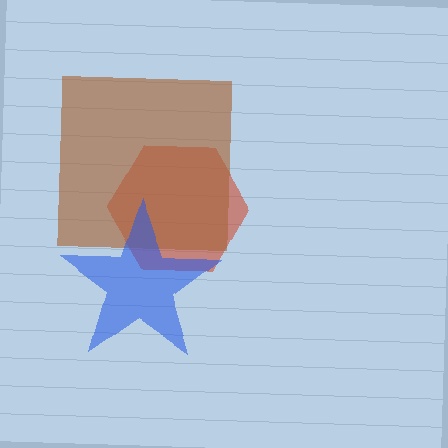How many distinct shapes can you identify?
There are 3 distinct shapes: a red hexagon, a brown square, a blue star.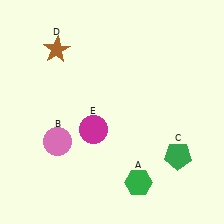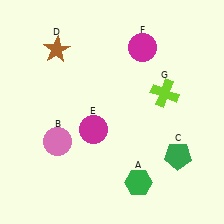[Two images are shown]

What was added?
A magenta circle (F), a lime cross (G) were added in Image 2.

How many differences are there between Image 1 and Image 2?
There are 2 differences between the two images.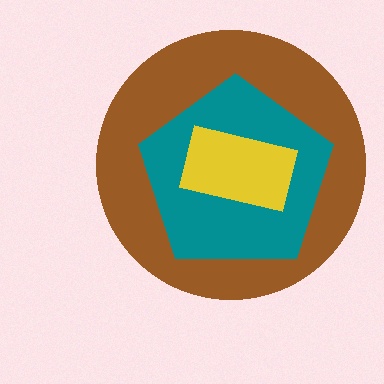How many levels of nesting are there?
3.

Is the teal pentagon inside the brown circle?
Yes.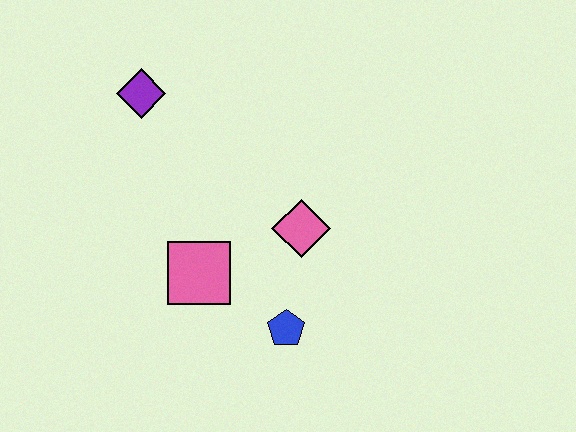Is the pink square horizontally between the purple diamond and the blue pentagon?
Yes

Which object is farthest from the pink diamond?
The purple diamond is farthest from the pink diamond.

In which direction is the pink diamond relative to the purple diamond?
The pink diamond is to the right of the purple diamond.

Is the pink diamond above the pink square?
Yes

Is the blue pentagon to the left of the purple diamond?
No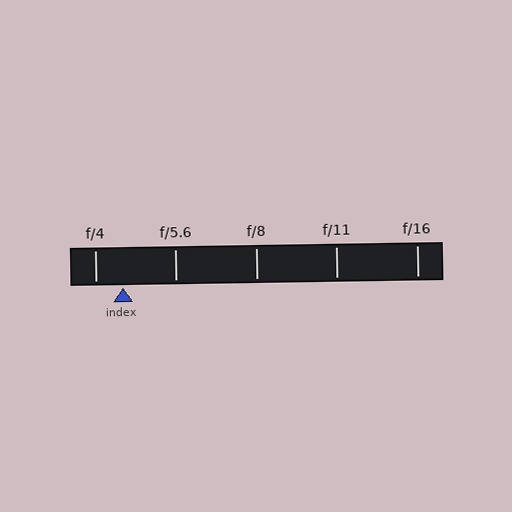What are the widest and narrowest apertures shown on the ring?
The widest aperture shown is f/4 and the narrowest is f/16.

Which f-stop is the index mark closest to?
The index mark is closest to f/4.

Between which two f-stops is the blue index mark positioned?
The index mark is between f/4 and f/5.6.